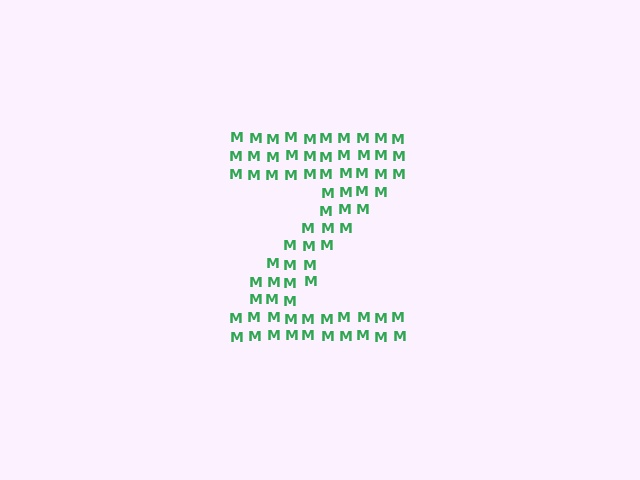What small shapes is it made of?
It is made of small letter M's.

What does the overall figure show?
The overall figure shows the letter Z.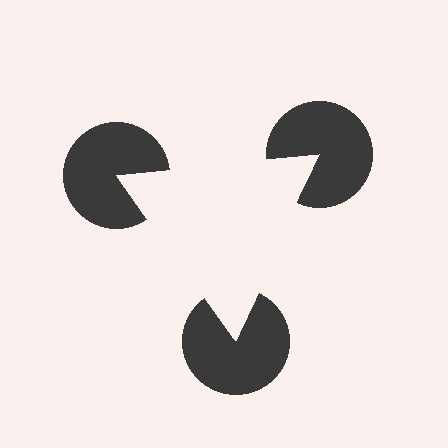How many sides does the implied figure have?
3 sides.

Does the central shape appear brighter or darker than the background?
It typically appears slightly brighter than the background, even though no actual brightness change is drawn.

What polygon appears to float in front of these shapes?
An illusory triangle — its edges are inferred from the aligned wedge cuts in the pac-man discs, not physically drawn.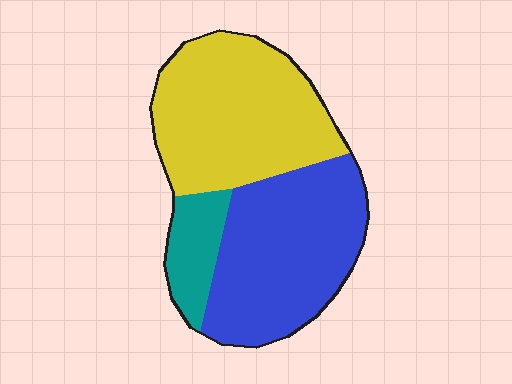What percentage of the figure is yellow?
Yellow covers 45% of the figure.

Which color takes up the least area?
Teal, at roughly 10%.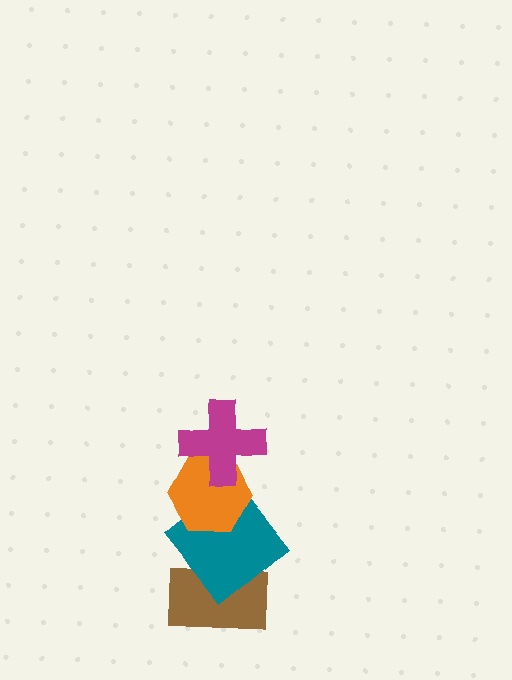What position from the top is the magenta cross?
The magenta cross is 1st from the top.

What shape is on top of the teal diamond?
The orange hexagon is on top of the teal diamond.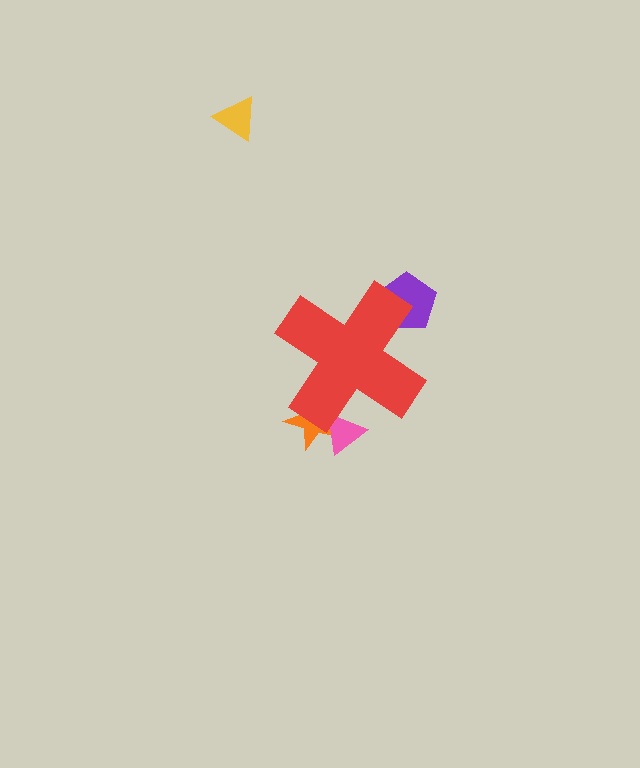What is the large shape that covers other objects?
A red cross.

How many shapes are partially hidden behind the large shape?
3 shapes are partially hidden.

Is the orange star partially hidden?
Yes, the orange star is partially hidden behind the red cross.